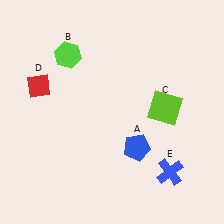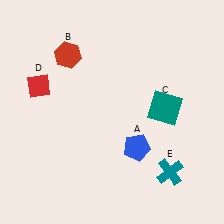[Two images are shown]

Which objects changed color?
B changed from lime to red. C changed from lime to teal. E changed from blue to teal.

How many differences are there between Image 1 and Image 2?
There are 3 differences between the two images.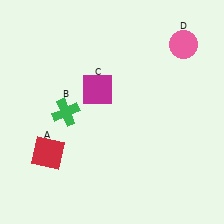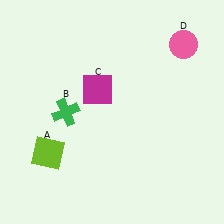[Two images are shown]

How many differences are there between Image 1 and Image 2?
There is 1 difference between the two images.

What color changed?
The square (A) changed from red in Image 1 to lime in Image 2.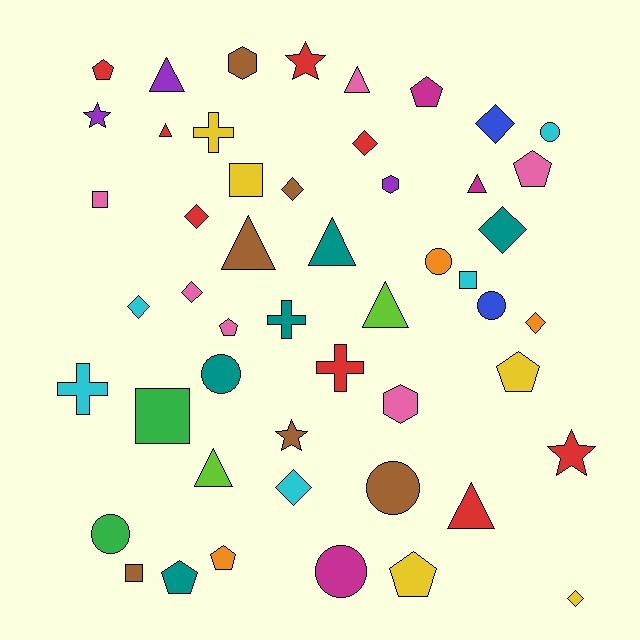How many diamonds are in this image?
There are 10 diamonds.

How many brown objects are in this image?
There are 6 brown objects.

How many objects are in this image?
There are 50 objects.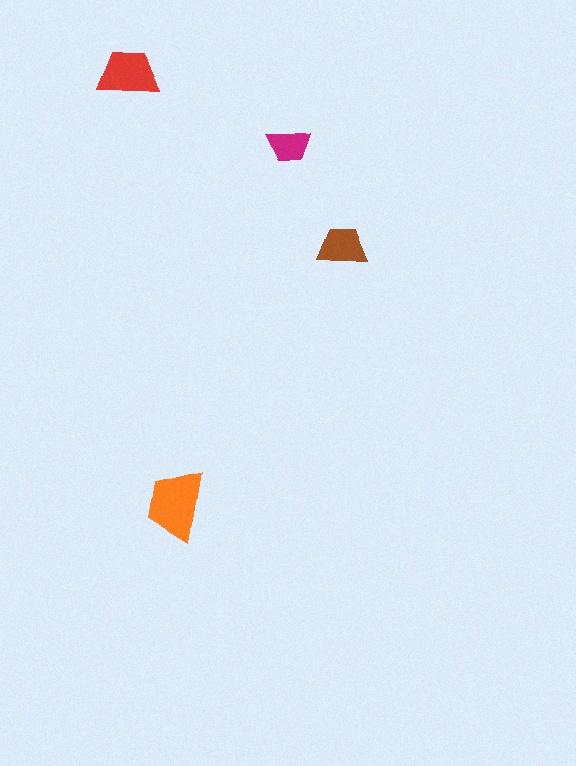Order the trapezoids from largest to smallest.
the orange one, the red one, the brown one, the magenta one.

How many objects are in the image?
There are 4 objects in the image.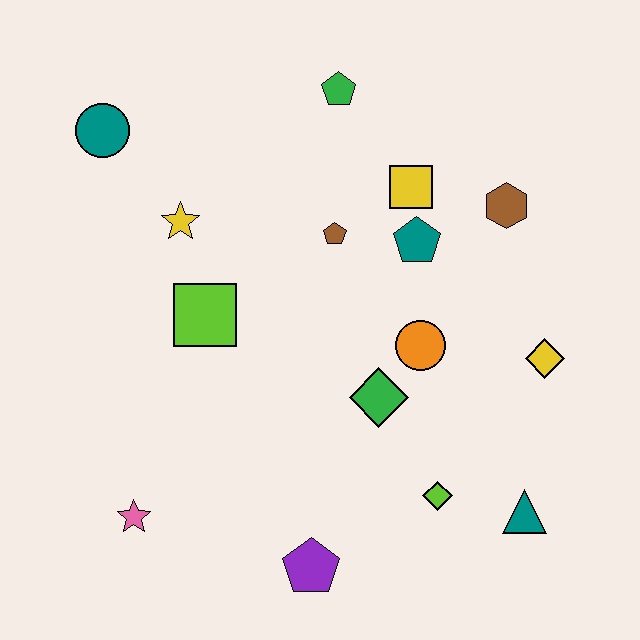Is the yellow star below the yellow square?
Yes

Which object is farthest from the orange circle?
The teal circle is farthest from the orange circle.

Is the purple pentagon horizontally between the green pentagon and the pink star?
Yes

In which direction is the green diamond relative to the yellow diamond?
The green diamond is to the left of the yellow diamond.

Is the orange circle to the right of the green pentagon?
Yes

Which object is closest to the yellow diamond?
The orange circle is closest to the yellow diamond.